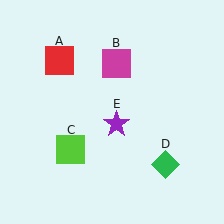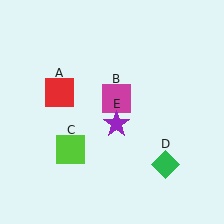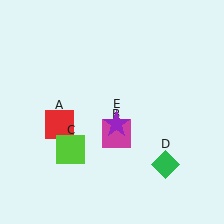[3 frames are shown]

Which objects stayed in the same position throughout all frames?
Lime square (object C) and green diamond (object D) and purple star (object E) remained stationary.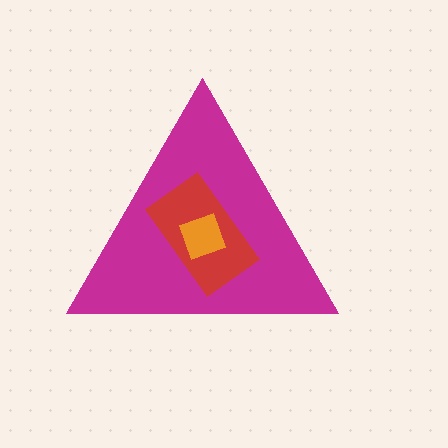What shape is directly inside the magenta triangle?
The red rectangle.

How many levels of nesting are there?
3.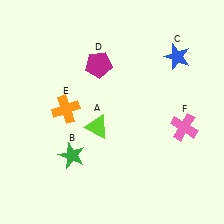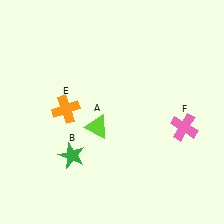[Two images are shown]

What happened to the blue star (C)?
The blue star (C) was removed in Image 2. It was in the top-right area of Image 1.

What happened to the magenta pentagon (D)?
The magenta pentagon (D) was removed in Image 2. It was in the top-left area of Image 1.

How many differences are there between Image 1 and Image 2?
There are 2 differences between the two images.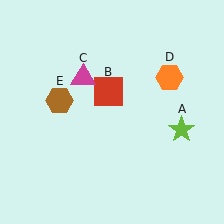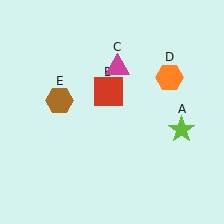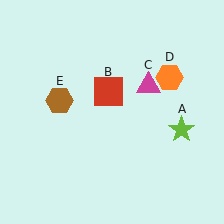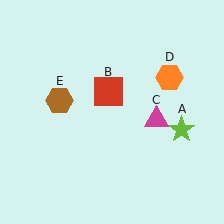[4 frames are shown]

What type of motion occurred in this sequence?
The magenta triangle (object C) rotated clockwise around the center of the scene.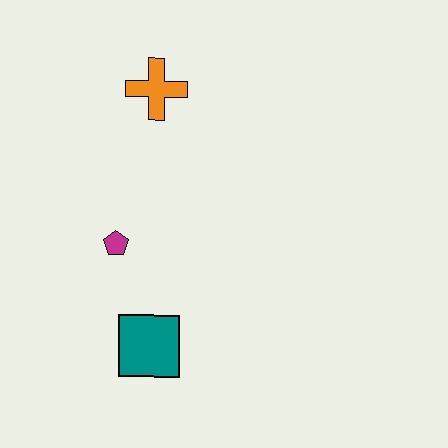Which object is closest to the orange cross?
The magenta pentagon is closest to the orange cross.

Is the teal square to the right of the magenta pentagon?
Yes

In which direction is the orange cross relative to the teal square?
The orange cross is above the teal square.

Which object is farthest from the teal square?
The orange cross is farthest from the teal square.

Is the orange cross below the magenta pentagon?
No